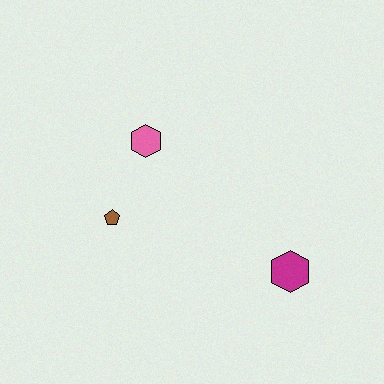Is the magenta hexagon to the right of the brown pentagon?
Yes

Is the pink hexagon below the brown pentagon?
No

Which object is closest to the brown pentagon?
The pink hexagon is closest to the brown pentagon.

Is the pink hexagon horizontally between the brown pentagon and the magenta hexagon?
Yes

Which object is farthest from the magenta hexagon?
The pink hexagon is farthest from the magenta hexagon.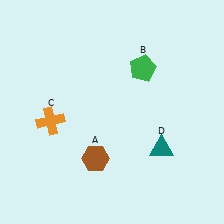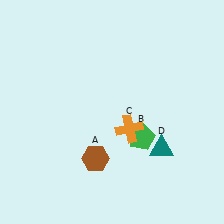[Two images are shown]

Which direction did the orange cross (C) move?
The orange cross (C) moved right.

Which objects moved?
The objects that moved are: the green pentagon (B), the orange cross (C).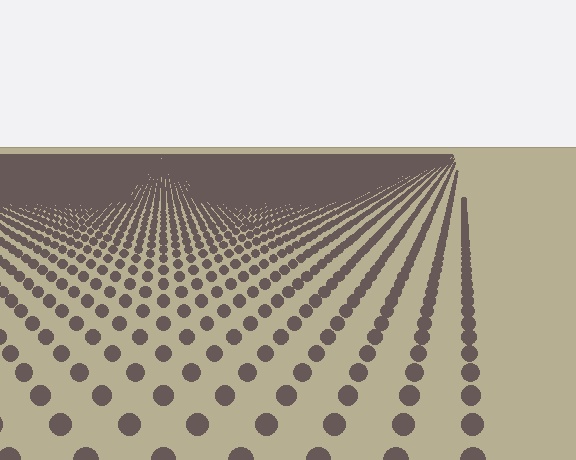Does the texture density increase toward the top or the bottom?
Density increases toward the top.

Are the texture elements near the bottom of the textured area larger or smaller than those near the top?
Larger. Near the bottom, elements are closer to the viewer and appear at a bigger on-screen size.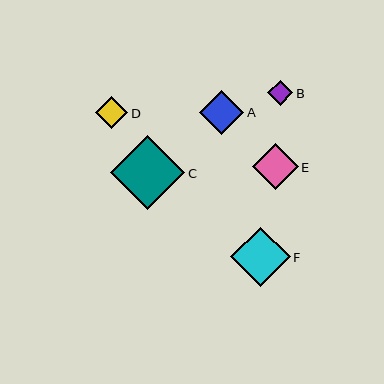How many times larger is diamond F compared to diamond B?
Diamond F is approximately 2.4 times the size of diamond B.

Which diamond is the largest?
Diamond C is the largest with a size of approximately 74 pixels.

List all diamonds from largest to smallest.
From largest to smallest: C, F, E, A, D, B.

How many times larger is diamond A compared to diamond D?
Diamond A is approximately 1.4 times the size of diamond D.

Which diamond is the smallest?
Diamond B is the smallest with a size of approximately 25 pixels.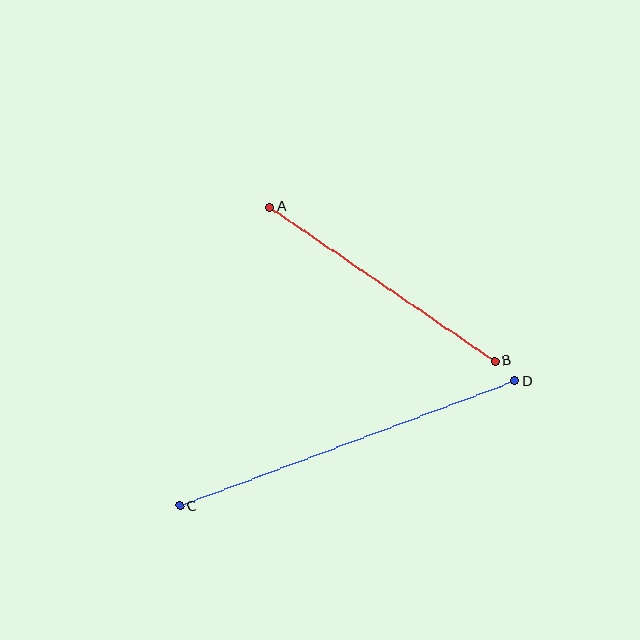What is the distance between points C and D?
The distance is approximately 358 pixels.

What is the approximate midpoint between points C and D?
The midpoint is at approximately (347, 444) pixels.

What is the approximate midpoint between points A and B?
The midpoint is at approximately (382, 284) pixels.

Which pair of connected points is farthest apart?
Points C and D are farthest apart.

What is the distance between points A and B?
The distance is approximately 273 pixels.